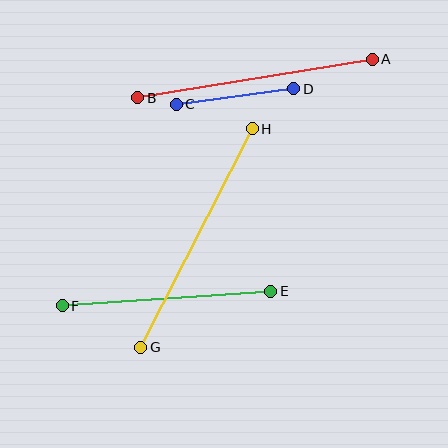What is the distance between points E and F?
The distance is approximately 209 pixels.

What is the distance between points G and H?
The distance is approximately 245 pixels.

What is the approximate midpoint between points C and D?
The midpoint is at approximately (235, 97) pixels.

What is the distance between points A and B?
The distance is approximately 238 pixels.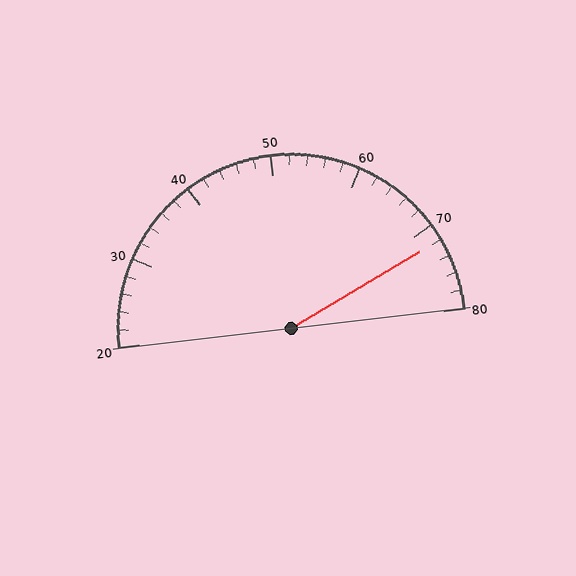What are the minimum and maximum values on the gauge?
The gauge ranges from 20 to 80.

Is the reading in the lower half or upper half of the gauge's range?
The reading is in the upper half of the range (20 to 80).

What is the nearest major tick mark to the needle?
The nearest major tick mark is 70.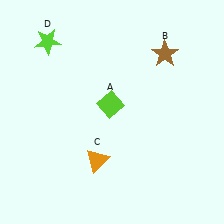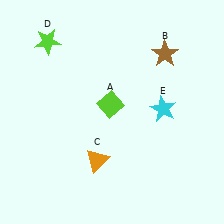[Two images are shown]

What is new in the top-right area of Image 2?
A cyan star (E) was added in the top-right area of Image 2.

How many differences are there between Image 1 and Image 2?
There is 1 difference between the two images.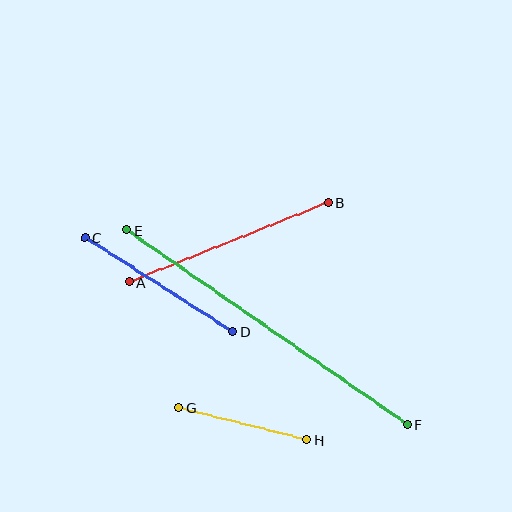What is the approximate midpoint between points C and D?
The midpoint is at approximately (159, 284) pixels.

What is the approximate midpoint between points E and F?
The midpoint is at approximately (267, 327) pixels.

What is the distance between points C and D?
The distance is approximately 175 pixels.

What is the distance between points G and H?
The distance is approximately 132 pixels.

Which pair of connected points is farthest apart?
Points E and F are farthest apart.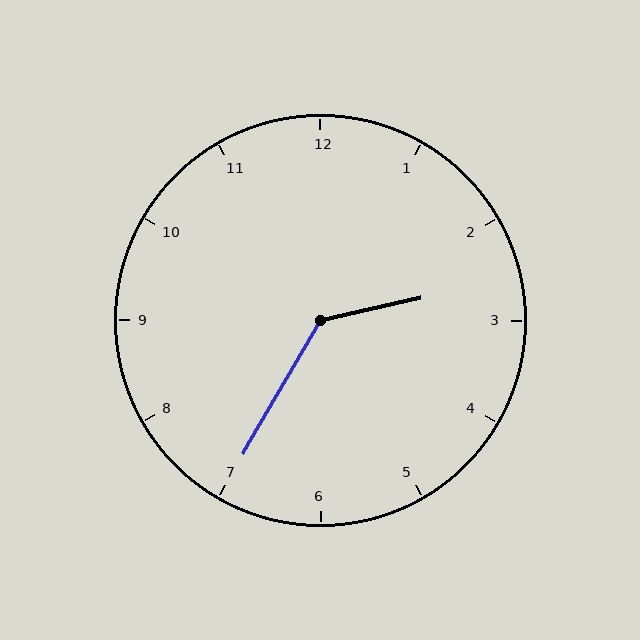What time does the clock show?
2:35.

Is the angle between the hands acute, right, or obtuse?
It is obtuse.